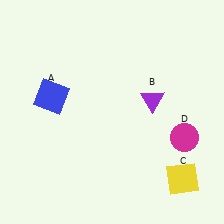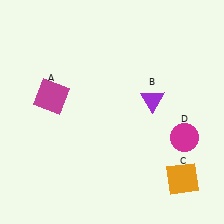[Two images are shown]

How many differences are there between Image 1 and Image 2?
There are 2 differences between the two images.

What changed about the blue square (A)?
In Image 1, A is blue. In Image 2, it changed to magenta.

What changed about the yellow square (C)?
In Image 1, C is yellow. In Image 2, it changed to orange.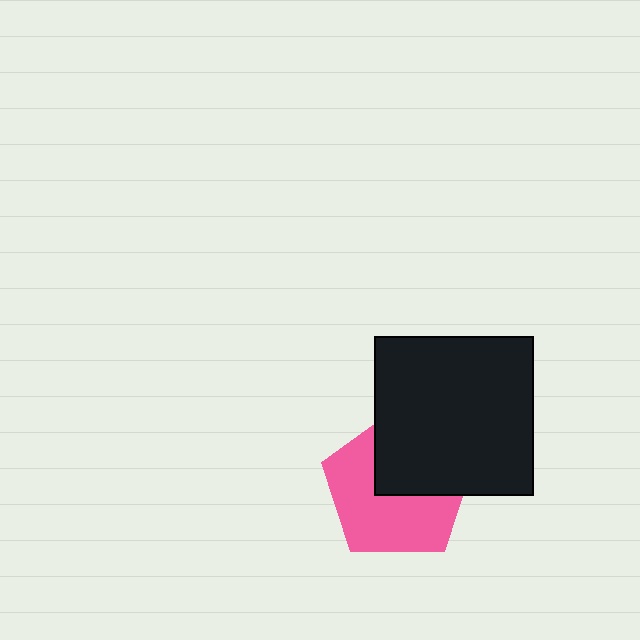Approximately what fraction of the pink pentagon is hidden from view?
Roughly 42% of the pink pentagon is hidden behind the black square.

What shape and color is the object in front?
The object in front is a black square.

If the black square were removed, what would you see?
You would see the complete pink pentagon.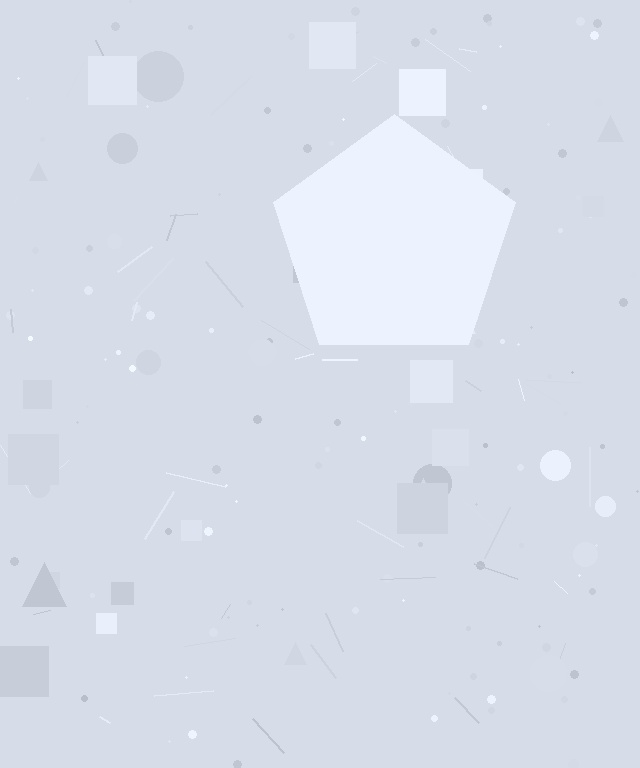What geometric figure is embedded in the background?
A pentagon is embedded in the background.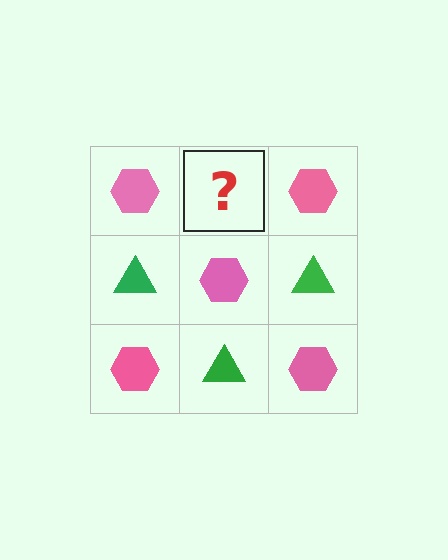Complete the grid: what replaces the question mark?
The question mark should be replaced with a green triangle.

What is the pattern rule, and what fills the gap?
The rule is that it alternates pink hexagon and green triangle in a checkerboard pattern. The gap should be filled with a green triangle.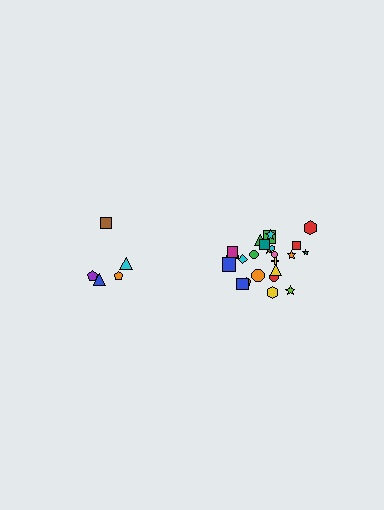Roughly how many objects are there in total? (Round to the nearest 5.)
Roughly 30 objects in total.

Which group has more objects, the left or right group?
The right group.